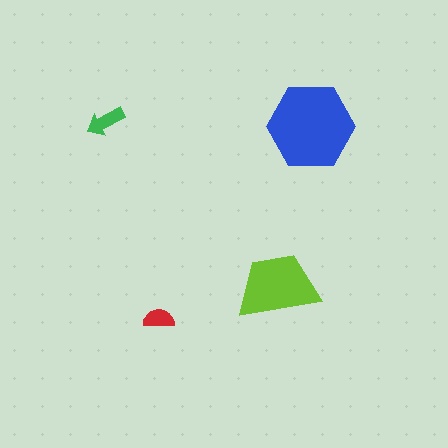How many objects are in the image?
There are 4 objects in the image.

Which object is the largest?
The blue hexagon.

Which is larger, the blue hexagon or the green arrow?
The blue hexagon.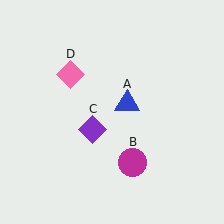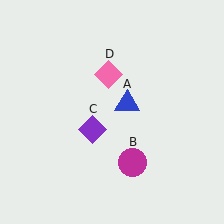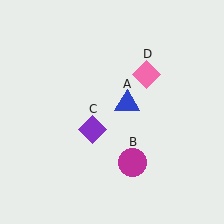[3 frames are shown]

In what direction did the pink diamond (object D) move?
The pink diamond (object D) moved right.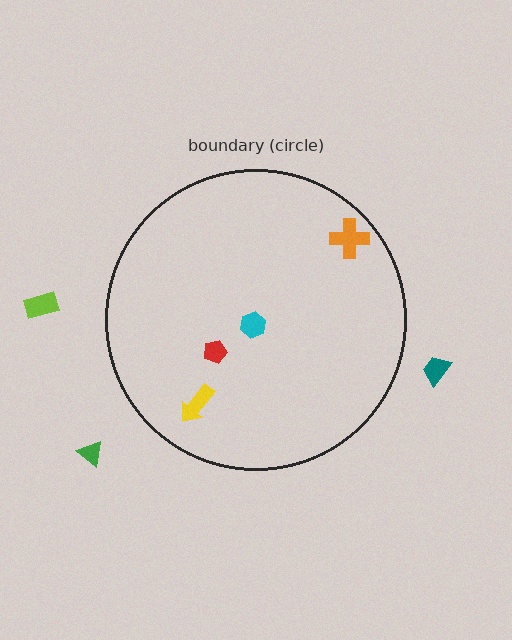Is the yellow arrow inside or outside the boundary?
Inside.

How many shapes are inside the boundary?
4 inside, 3 outside.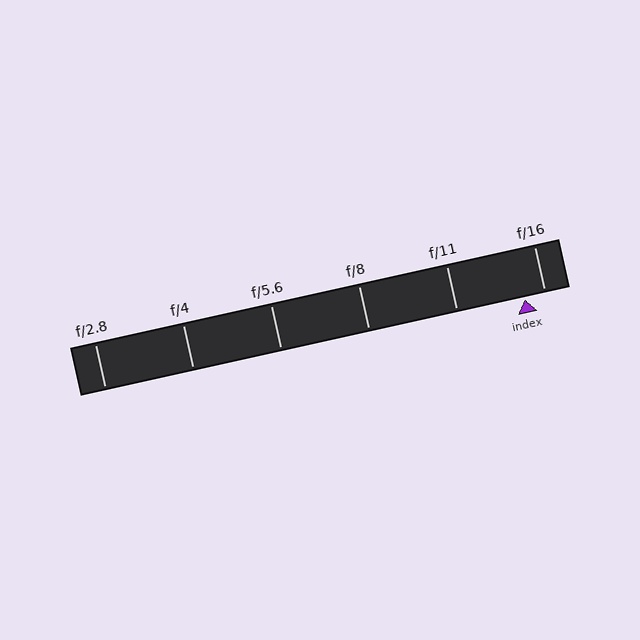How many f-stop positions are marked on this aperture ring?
There are 6 f-stop positions marked.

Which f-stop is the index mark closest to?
The index mark is closest to f/16.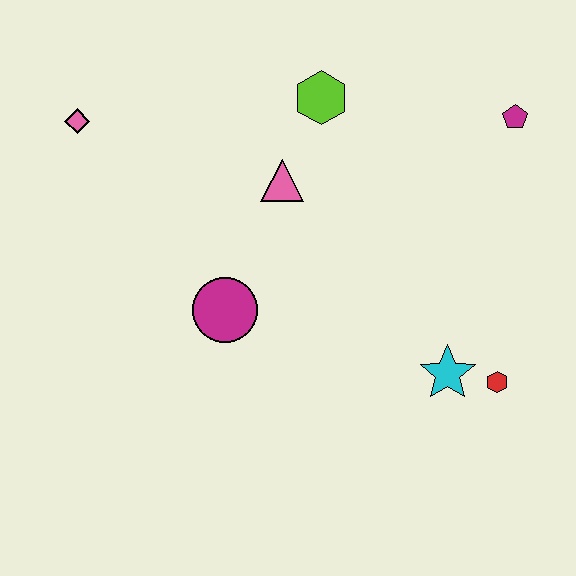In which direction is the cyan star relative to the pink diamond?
The cyan star is to the right of the pink diamond.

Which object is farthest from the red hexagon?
The pink diamond is farthest from the red hexagon.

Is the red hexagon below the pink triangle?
Yes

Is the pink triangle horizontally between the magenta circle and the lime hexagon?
Yes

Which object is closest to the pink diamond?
The pink triangle is closest to the pink diamond.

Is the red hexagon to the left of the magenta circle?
No